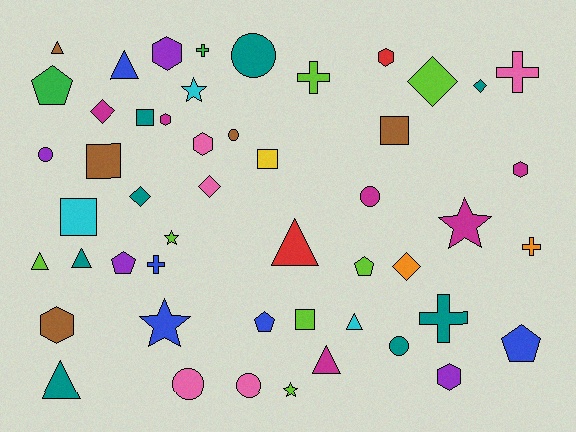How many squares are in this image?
There are 6 squares.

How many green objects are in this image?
There are 2 green objects.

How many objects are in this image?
There are 50 objects.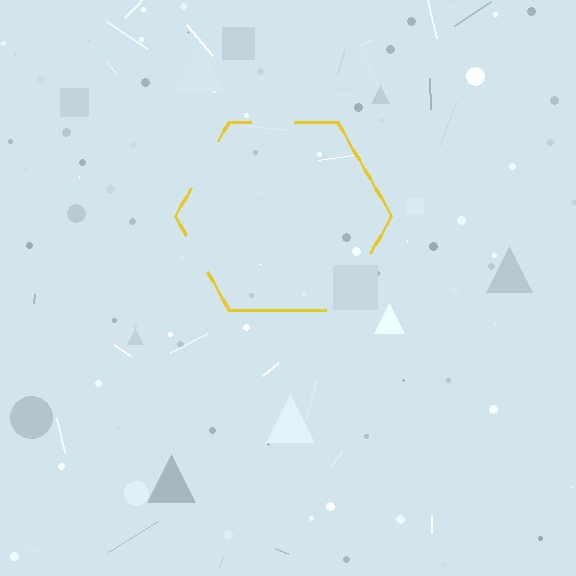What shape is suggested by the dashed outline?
The dashed outline suggests a hexagon.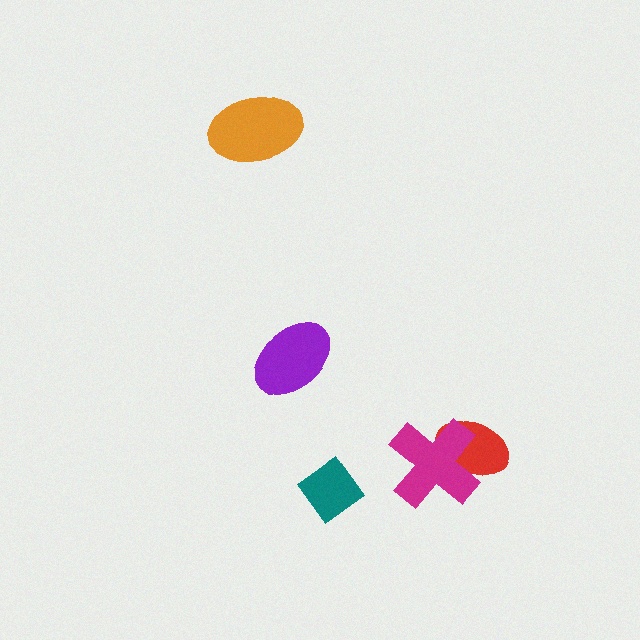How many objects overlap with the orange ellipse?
0 objects overlap with the orange ellipse.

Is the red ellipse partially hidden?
Yes, it is partially covered by another shape.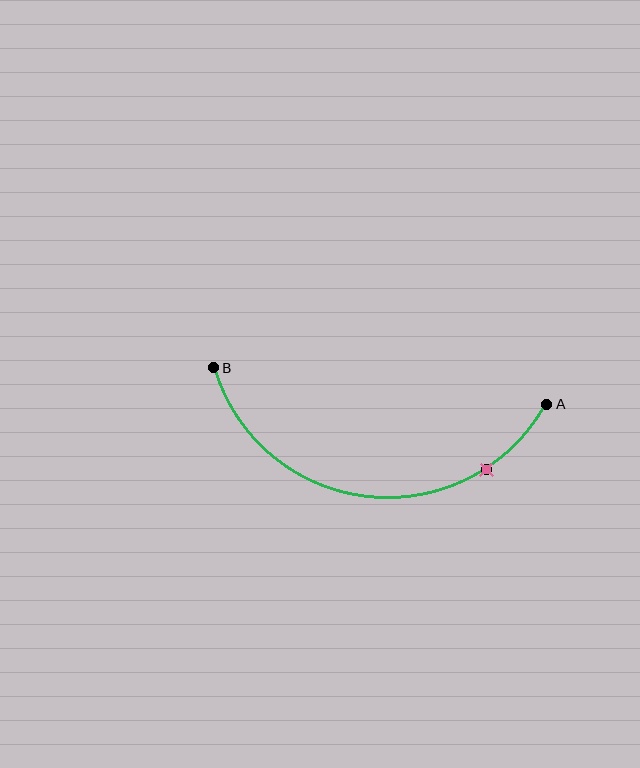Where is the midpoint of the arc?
The arc midpoint is the point on the curve farthest from the straight line joining A and B. It sits below that line.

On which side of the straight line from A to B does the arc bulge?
The arc bulges below the straight line connecting A and B.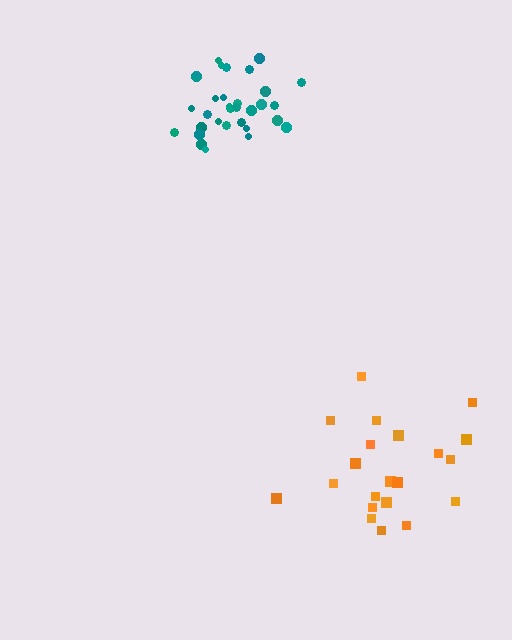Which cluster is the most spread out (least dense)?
Orange.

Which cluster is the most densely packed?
Teal.